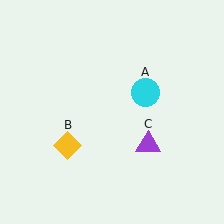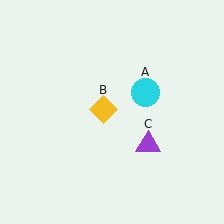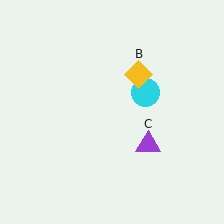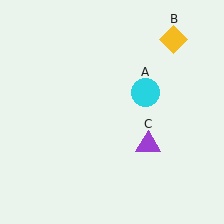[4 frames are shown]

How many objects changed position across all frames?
1 object changed position: yellow diamond (object B).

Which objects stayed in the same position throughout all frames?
Cyan circle (object A) and purple triangle (object C) remained stationary.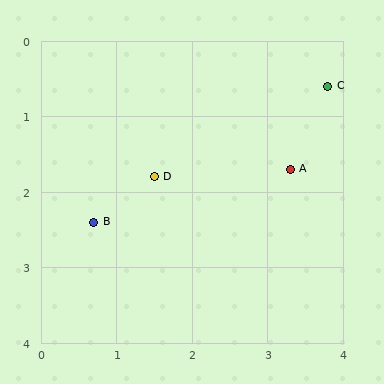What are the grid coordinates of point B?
Point B is at approximately (0.7, 2.4).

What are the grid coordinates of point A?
Point A is at approximately (3.3, 1.7).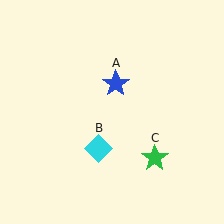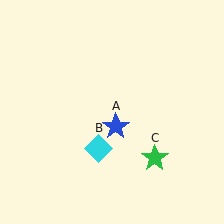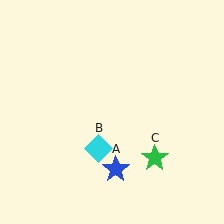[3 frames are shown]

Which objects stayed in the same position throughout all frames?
Cyan diamond (object B) and green star (object C) remained stationary.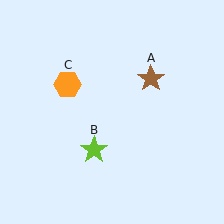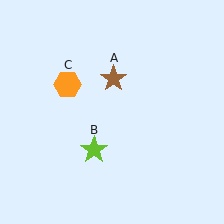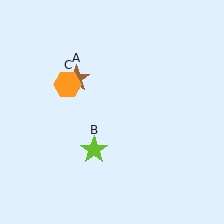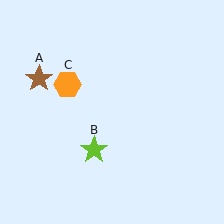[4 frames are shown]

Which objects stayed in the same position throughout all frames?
Lime star (object B) and orange hexagon (object C) remained stationary.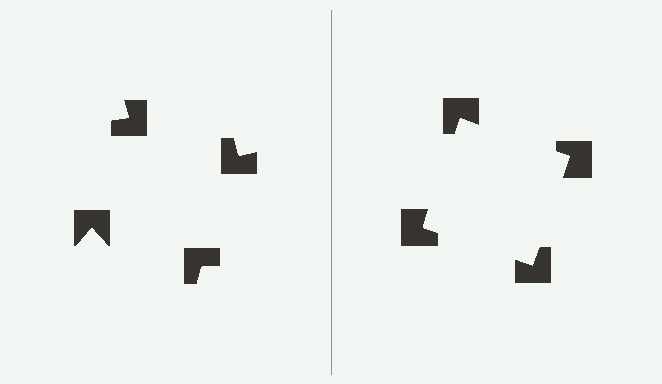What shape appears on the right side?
An illusory square.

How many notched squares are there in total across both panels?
8 — 4 on each side.